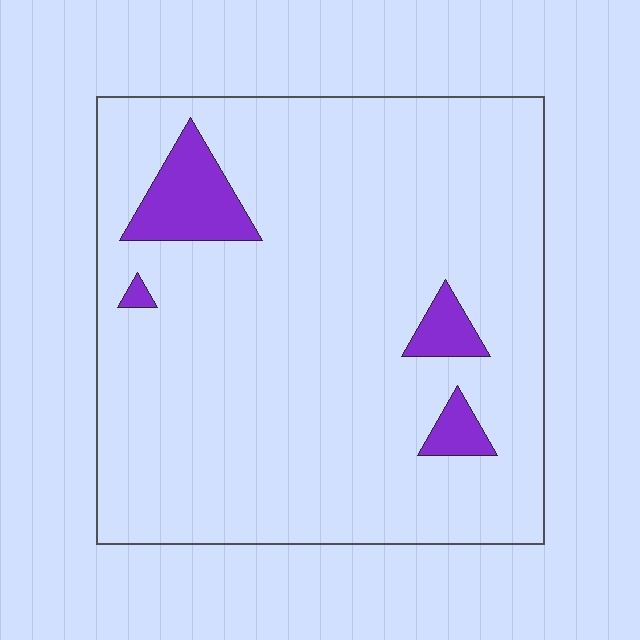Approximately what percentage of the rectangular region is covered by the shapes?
Approximately 10%.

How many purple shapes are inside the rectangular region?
4.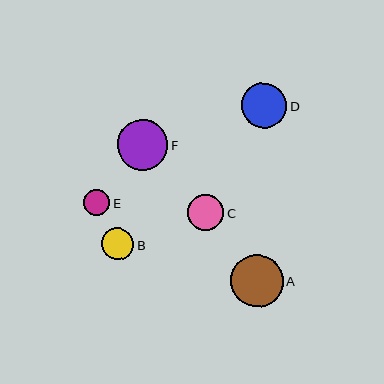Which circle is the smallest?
Circle E is the smallest with a size of approximately 26 pixels.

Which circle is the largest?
Circle A is the largest with a size of approximately 52 pixels.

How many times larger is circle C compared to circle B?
Circle C is approximately 1.1 times the size of circle B.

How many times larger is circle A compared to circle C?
Circle A is approximately 1.5 times the size of circle C.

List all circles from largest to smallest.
From largest to smallest: A, F, D, C, B, E.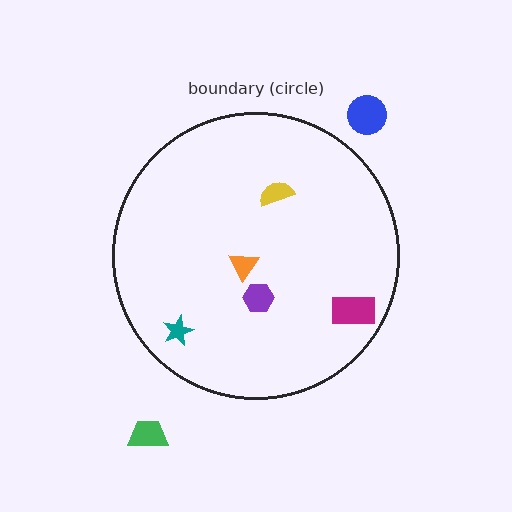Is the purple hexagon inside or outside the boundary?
Inside.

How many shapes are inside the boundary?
5 inside, 2 outside.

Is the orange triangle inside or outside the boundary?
Inside.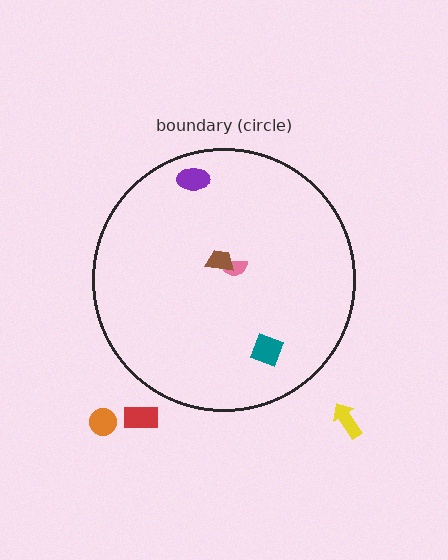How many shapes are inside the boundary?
4 inside, 3 outside.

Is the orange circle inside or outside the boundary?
Outside.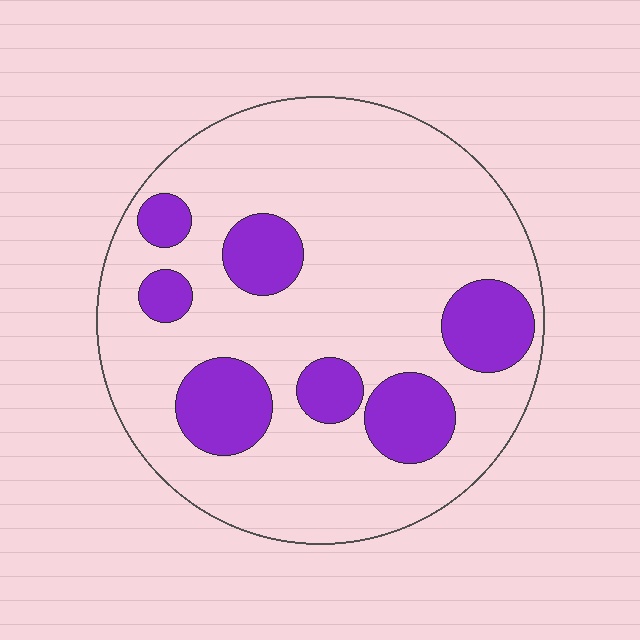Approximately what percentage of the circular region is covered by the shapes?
Approximately 20%.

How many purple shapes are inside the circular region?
7.